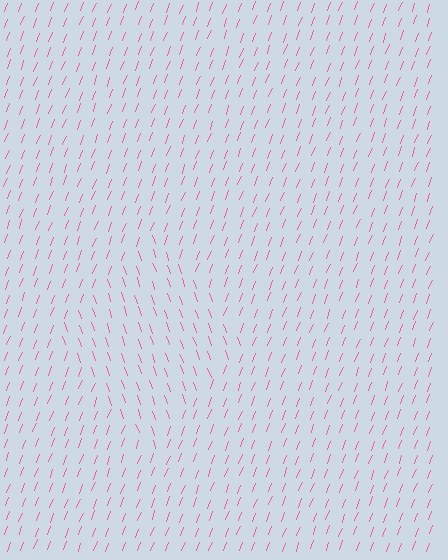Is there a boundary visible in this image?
Yes, there is a texture boundary formed by a change in line orientation.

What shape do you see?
I see a diamond.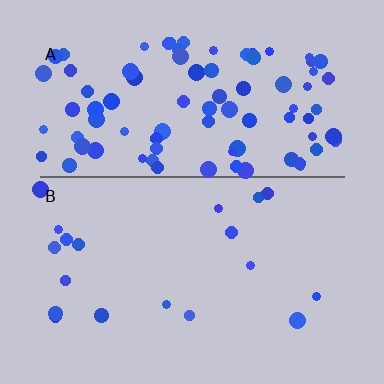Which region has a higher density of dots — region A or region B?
A (the top).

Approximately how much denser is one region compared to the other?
Approximately 4.6× — region A over region B.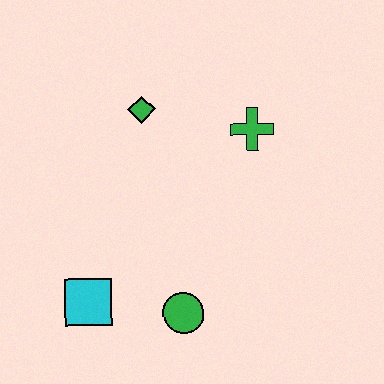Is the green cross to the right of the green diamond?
Yes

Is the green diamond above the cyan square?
Yes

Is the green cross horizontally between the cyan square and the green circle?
No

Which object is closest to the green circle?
The cyan square is closest to the green circle.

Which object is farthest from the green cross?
The cyan square is farthest from the green cross.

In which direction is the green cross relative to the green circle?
The green cross is above the green circle.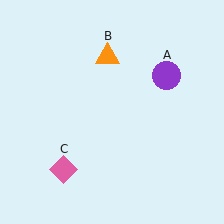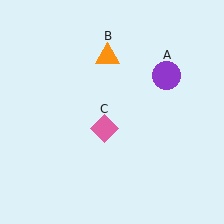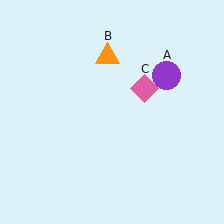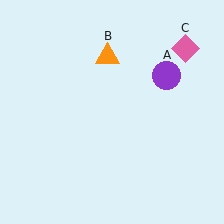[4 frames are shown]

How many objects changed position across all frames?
1 object changed position: pink diamond (object C).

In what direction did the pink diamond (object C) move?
The pink diamond (object C) moved up and to the right.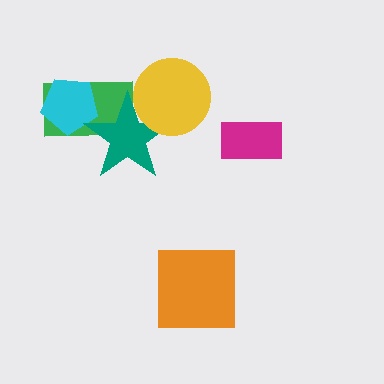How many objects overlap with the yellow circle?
1 object overlaps with the yellow circle.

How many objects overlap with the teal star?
3 objects overlap with the teal star.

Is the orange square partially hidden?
No, no other shape covers it.